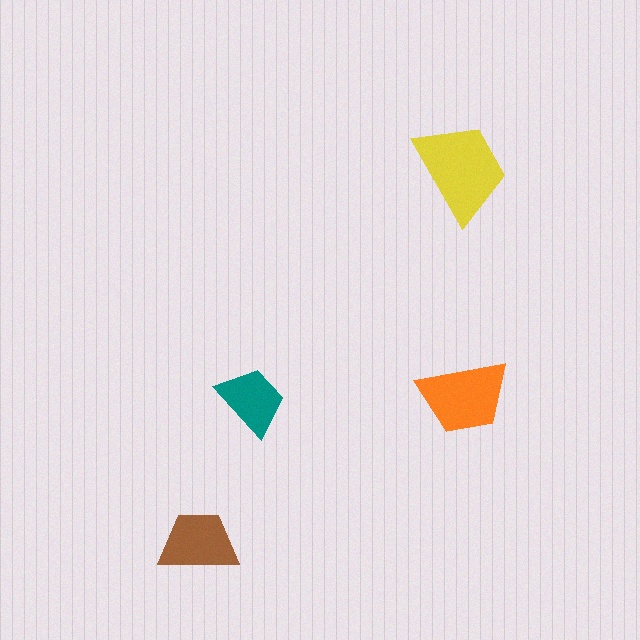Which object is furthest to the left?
The brown trapezoid is leftmost.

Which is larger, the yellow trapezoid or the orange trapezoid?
The yellow one.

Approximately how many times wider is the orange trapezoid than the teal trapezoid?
About 1.5 times wider.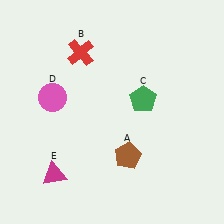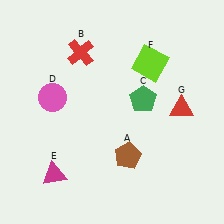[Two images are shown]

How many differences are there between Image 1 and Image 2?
There are 2 differences between the two images.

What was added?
A lime square (F), a red triangle (G) were added in Image 2.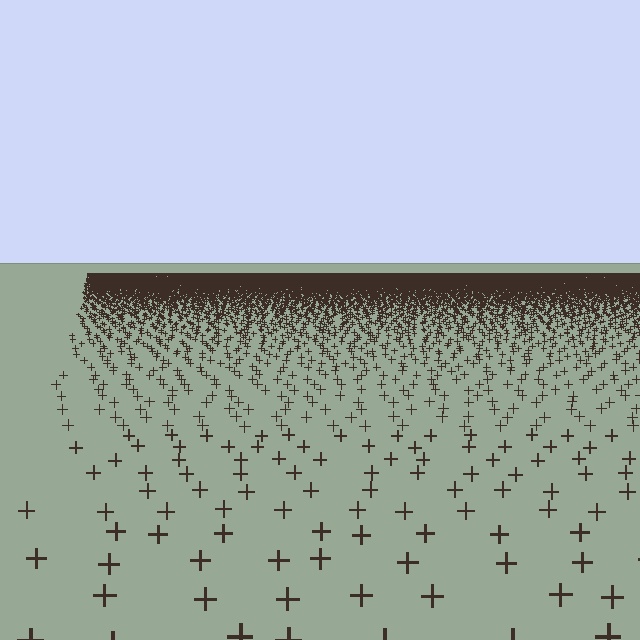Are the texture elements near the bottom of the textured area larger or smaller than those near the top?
Larger. Near the bottom, elements are closer to the viewer and appear at a bigger on-screen size.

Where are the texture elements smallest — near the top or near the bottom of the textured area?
Near the top.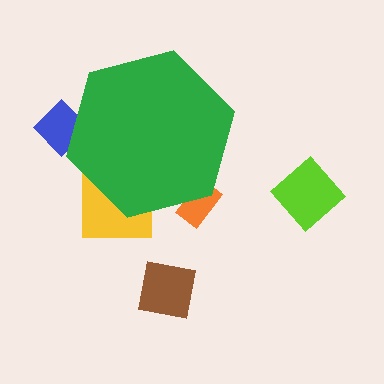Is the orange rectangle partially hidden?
Yes, the orange rectangle is partially hidden behind the green hexagon.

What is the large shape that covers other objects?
A green hexagon.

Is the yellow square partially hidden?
Yes, the yellow square is partially hidden behind the green hexagon.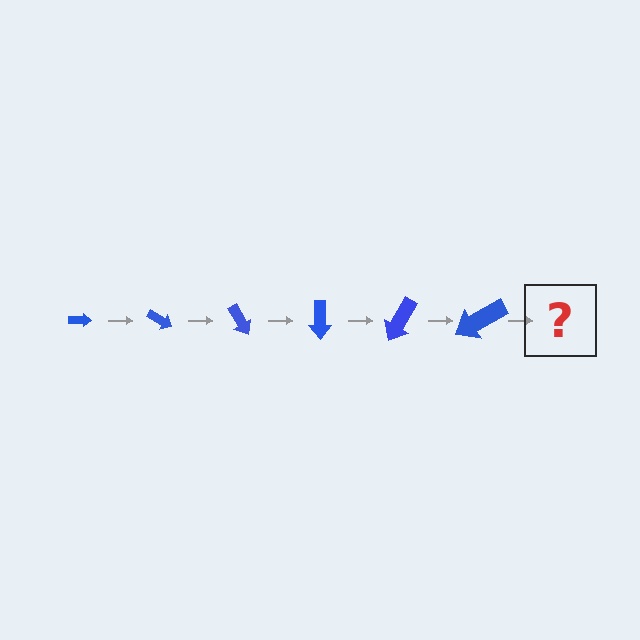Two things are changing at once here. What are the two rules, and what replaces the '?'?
The two rules are that the arrow grows larger each step and it rotates 30 degrees each step. The '?' should be an arrow, larger than the previous one and rotated 180 degrees from the start.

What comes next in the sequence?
The next element should be an arrow, larger than the previous one and rotated 180 degrees from the start.